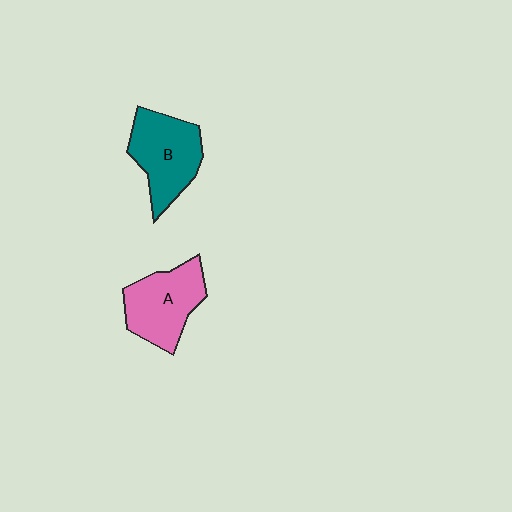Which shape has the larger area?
Shape B (teal).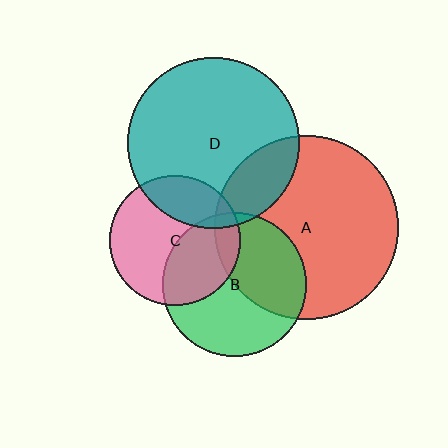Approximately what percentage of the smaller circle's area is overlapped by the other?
Approximately 5%.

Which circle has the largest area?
Circle A (red).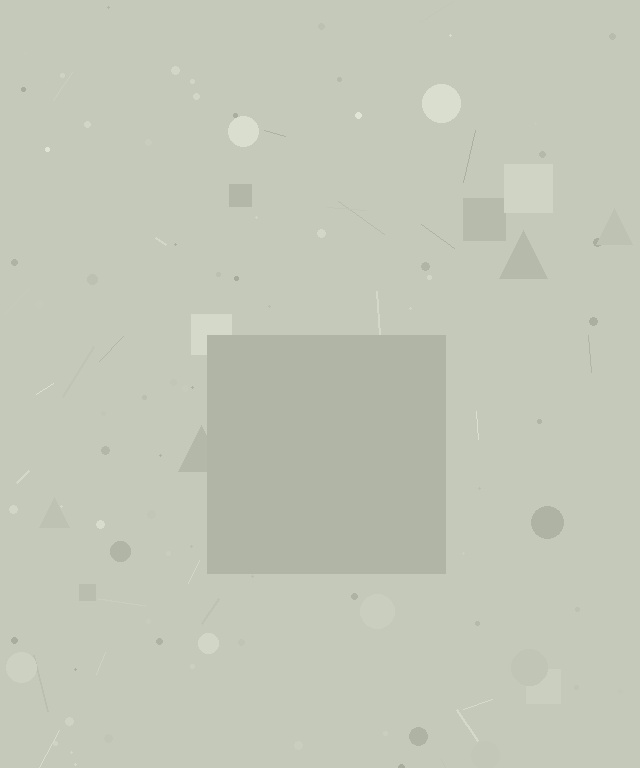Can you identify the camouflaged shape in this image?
The camouflaged shape is a square.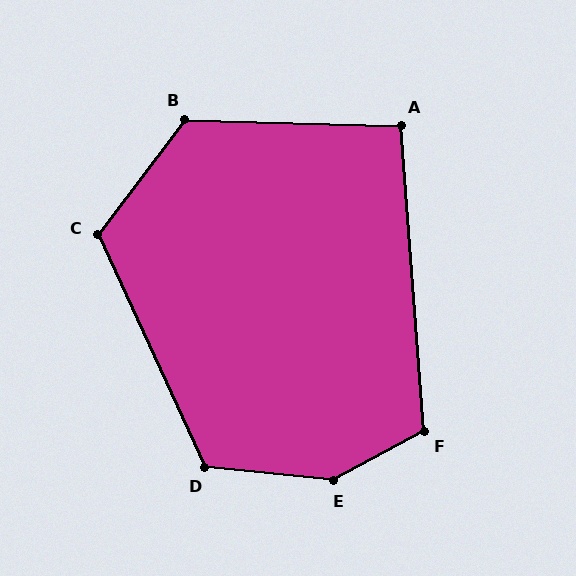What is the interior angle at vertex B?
Approximately 125 degrees (obtuse).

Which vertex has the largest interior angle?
E, at approximately 146 degrees.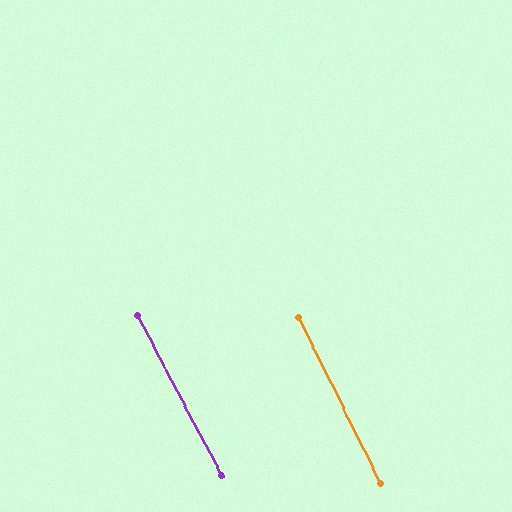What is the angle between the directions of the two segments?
Approximately 1 degree.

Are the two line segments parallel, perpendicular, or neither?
Parallel — their directions differ by only 1.2°.